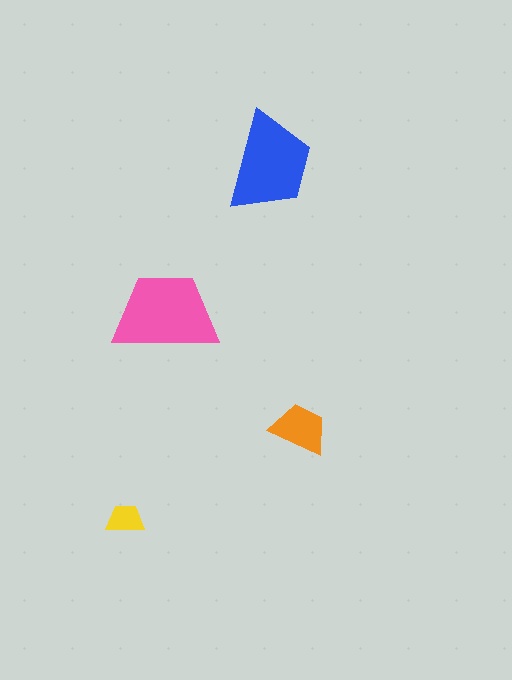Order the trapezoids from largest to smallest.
the pink one, the blue one, the orange one, the yellow one.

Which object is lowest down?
The yellow trapezoid is bottommost.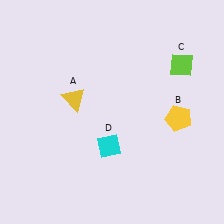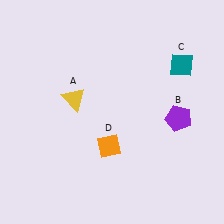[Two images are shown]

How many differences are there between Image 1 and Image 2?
There are 3 differences between the two images.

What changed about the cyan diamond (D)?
In Image 1, D is cyan. In Image 2, it changed to orange.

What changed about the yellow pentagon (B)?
In Image 1, B is yellow. In Image 2, it changed to purple.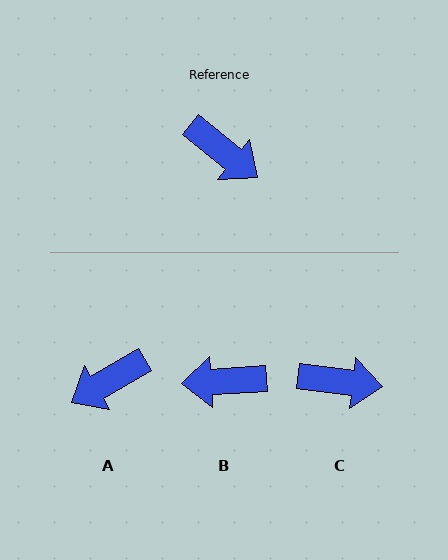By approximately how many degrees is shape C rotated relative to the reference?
Approximately 32 degrees counter-clockwise.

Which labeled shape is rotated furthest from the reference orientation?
B, about 138 degrees away.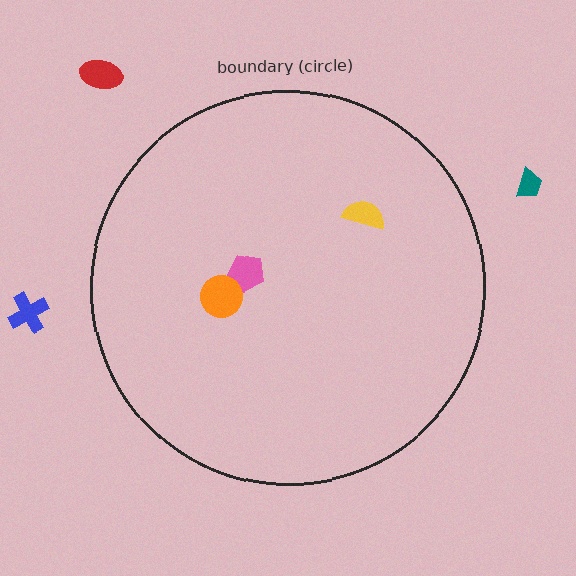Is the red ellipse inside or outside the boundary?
Outside.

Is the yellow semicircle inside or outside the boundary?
Inside.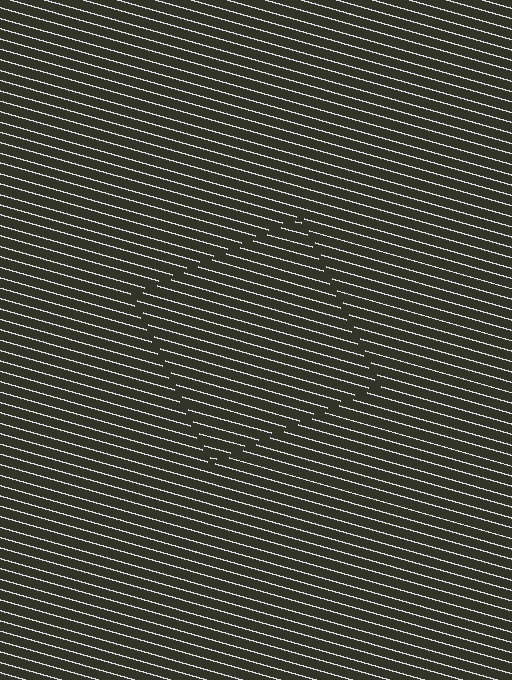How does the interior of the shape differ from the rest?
The interior of the shape contains the same grating, shifted by half a period — the contour is defined by the phase discontinuity where line-ends from the inner and outer gratings abut.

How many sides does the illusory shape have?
4 sides — the line-ends trace a square.